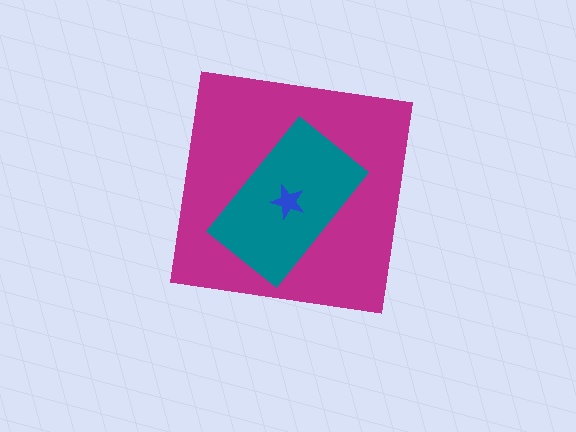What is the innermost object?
The blue star.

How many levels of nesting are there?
3.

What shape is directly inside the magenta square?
The teal rectangle.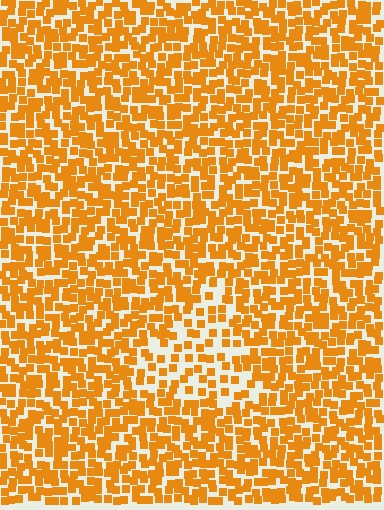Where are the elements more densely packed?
The elements are more densely packed outside the triangle boundary.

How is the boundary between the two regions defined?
The boundary is defined by a change in element density (approximately 1.9x ratio). All elements are the same color, size, and shape.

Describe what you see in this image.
The image contains small orange elements arranged at two different densities. A triangle-shaped region is visible where the elements are less densely packed than the surrounding area.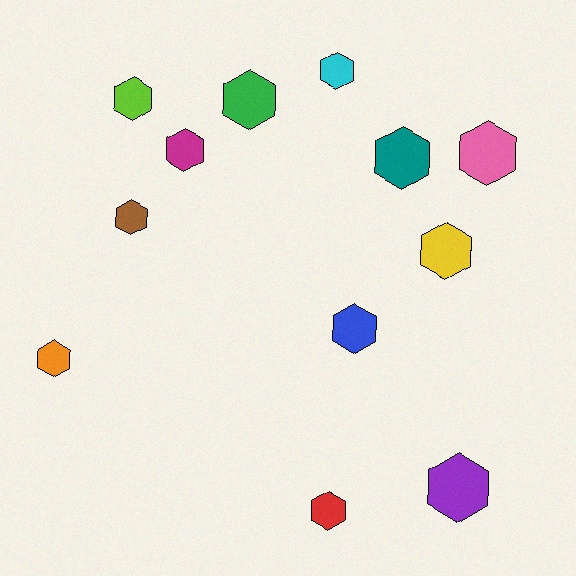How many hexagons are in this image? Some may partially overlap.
There are 12 hexagons.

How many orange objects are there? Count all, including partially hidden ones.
There is 1 orange object.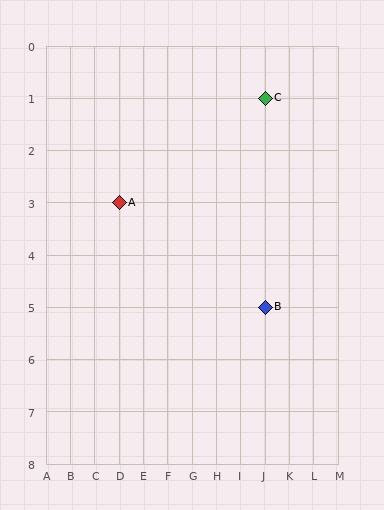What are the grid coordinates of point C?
Point C is at grid coordinates (J, 1).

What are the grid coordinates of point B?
Point B is at grid coordinates (J, 5).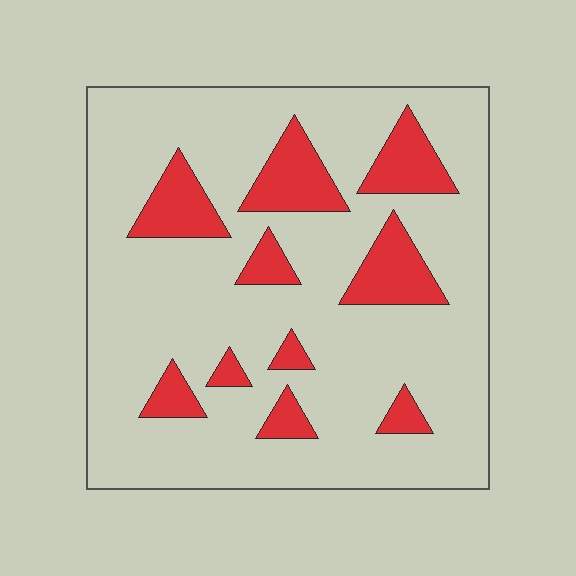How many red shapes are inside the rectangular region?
10.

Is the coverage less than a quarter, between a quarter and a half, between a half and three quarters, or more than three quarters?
Less than a quarter.